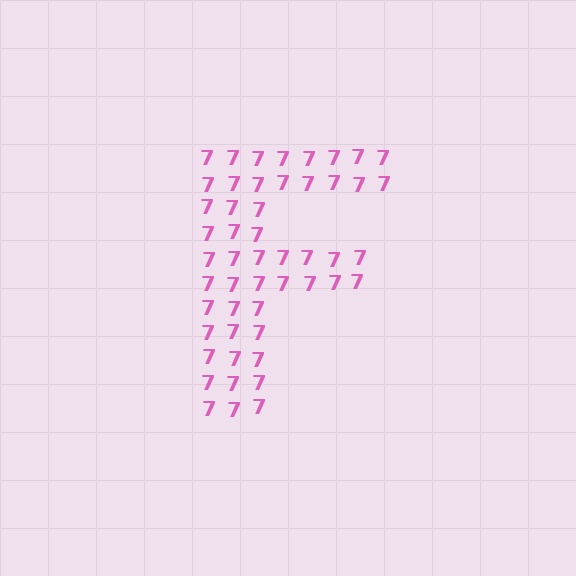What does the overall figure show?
The overall figure shows the letter F.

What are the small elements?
The small elements are digit 7's.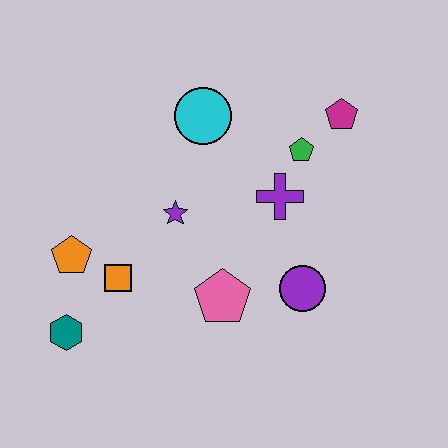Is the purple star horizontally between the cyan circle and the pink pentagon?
No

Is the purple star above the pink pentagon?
Yes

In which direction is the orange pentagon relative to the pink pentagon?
The orange pentagon is to the left of the pink pentagon.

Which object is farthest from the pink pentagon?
The magenta pentagon is farthest from the pink pentagon.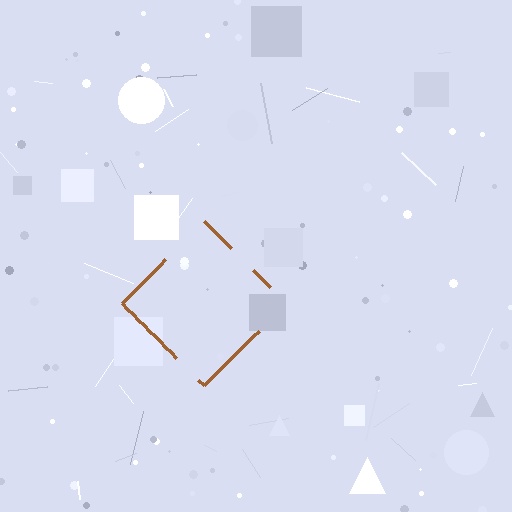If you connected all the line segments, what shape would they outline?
They would outline a diamond.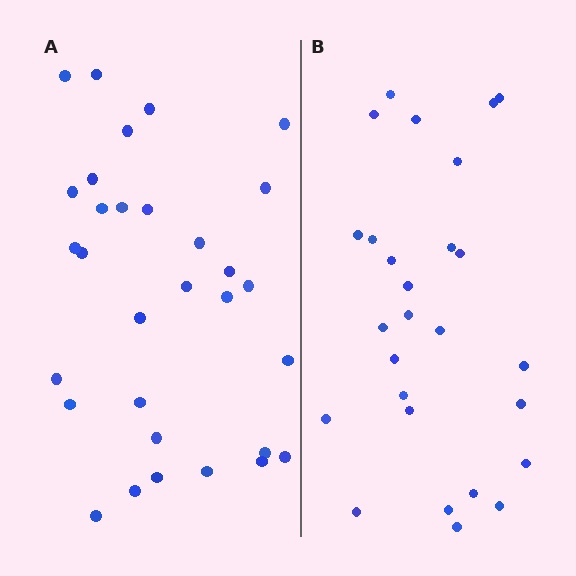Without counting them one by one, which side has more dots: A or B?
Region A (the left region) has more dots.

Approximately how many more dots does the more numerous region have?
Region A has about 4 more dots than region B.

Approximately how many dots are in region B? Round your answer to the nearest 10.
About 30 dots. (The exact count is 27, which rounds to 30.)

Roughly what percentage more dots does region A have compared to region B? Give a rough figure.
About 15% more.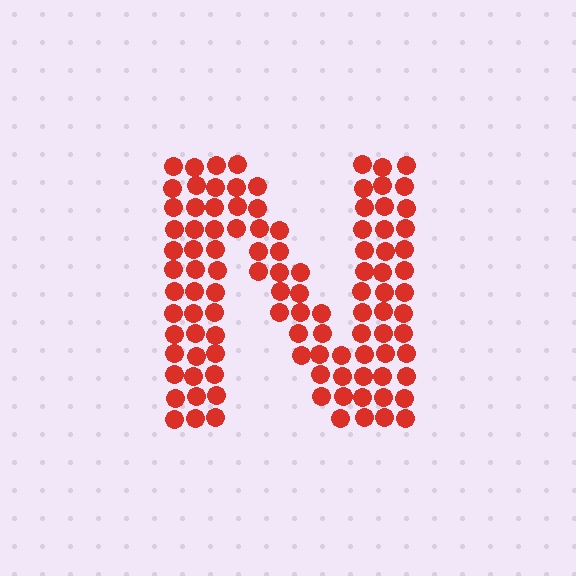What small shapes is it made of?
It is made of small circles.